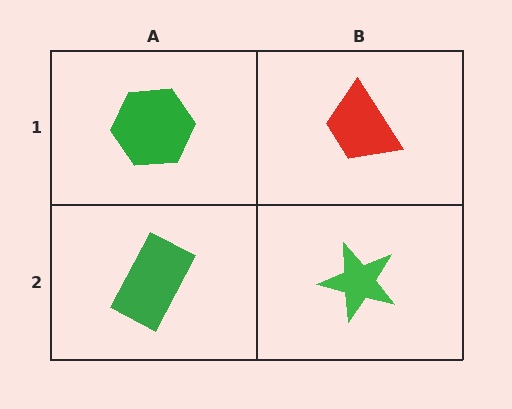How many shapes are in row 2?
2 shapes.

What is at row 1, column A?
A green hexagon.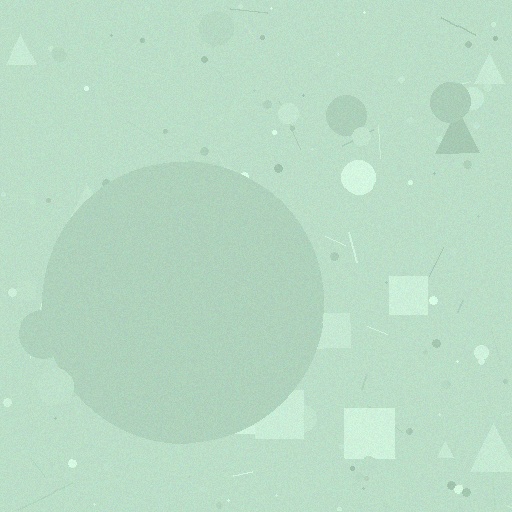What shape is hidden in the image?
A circle is hidden in the image.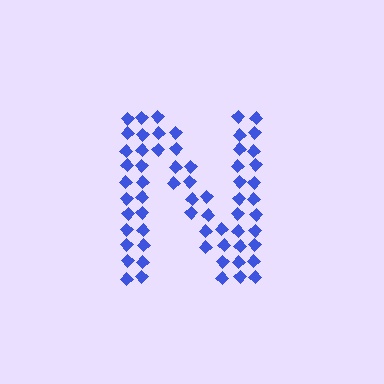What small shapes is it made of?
It is made of small diamonds.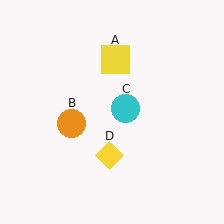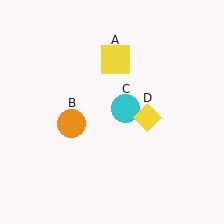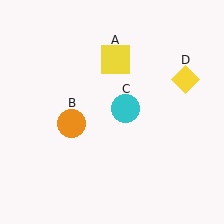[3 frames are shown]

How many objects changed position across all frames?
1 object changed position: yellow diamond (object D).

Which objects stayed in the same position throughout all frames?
Yellow square (object A) and orange circle (object B) and cyan circle (object C) remained stationary.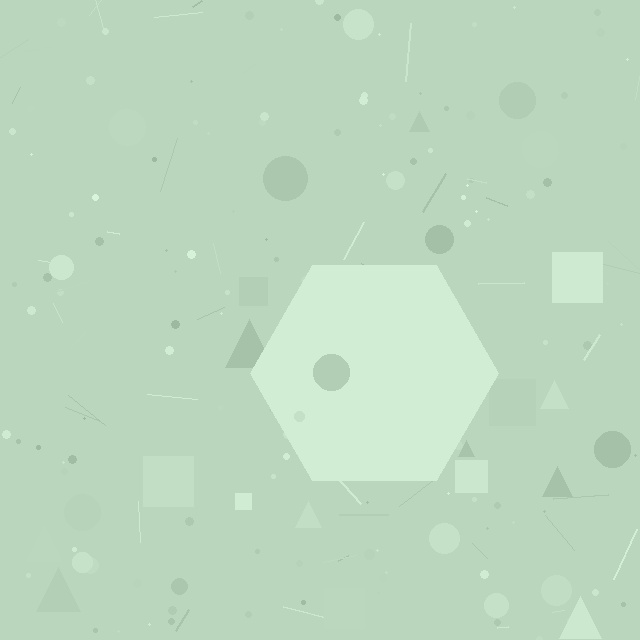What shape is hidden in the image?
A hexagon is hidden in the image.